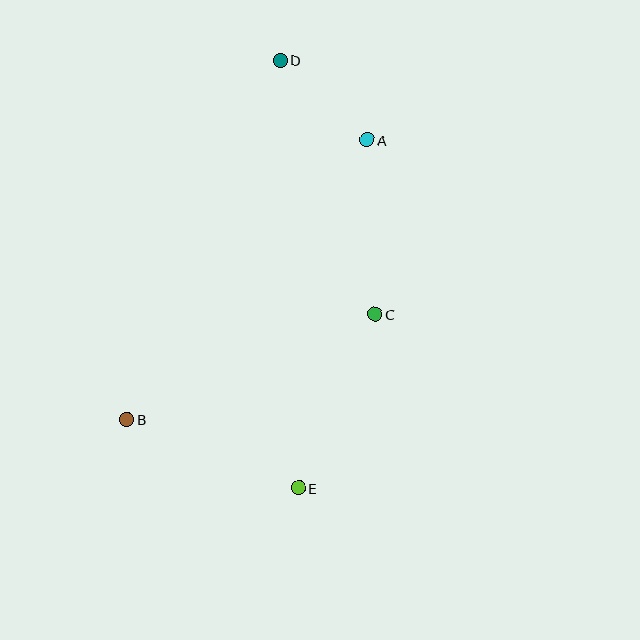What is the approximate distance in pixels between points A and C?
The distance between A and C is approximately 175 pixels.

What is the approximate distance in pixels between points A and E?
The distance between A and E is approximately 355 pixels.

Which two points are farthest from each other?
Points D and E are farthest from each other.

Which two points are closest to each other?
Points A and D are closest to each other.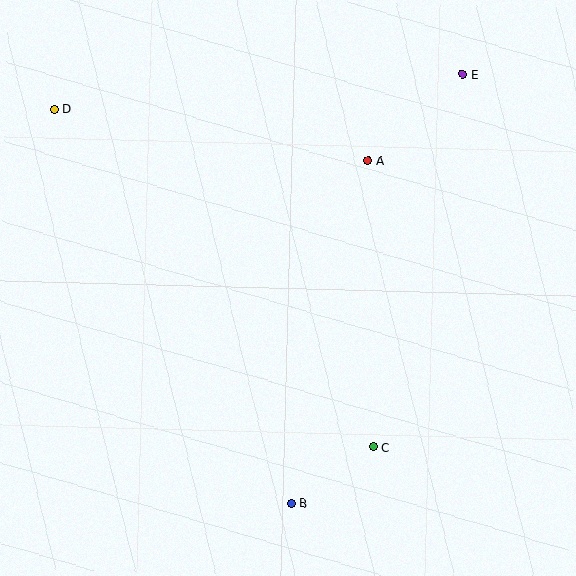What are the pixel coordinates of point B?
Point B is at (292, 504).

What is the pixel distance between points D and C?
The distance between D and C is 465 pixels.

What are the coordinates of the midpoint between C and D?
The midpoint between C and D is at (214, 278).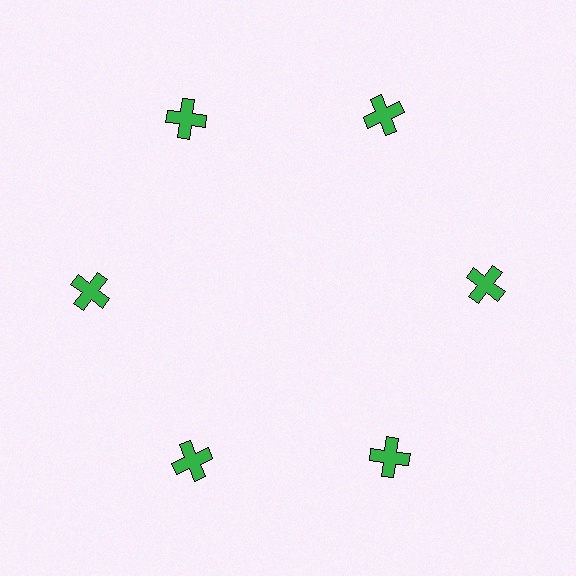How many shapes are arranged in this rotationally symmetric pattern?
There are 6 shapes, arranged in 6 groups of 1.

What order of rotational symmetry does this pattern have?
This pattern has 6-fold rotational symmetry.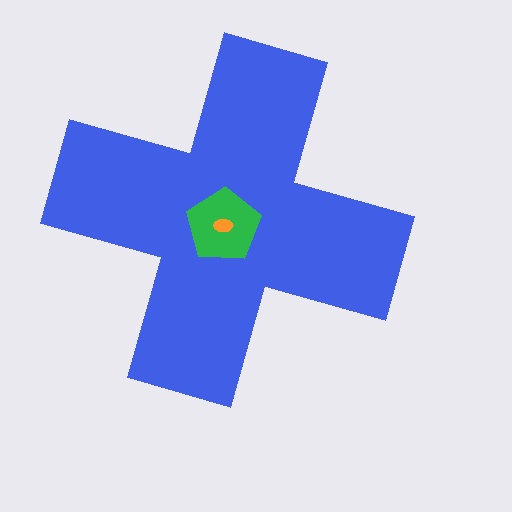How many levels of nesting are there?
3.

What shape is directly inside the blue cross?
The green pentagon.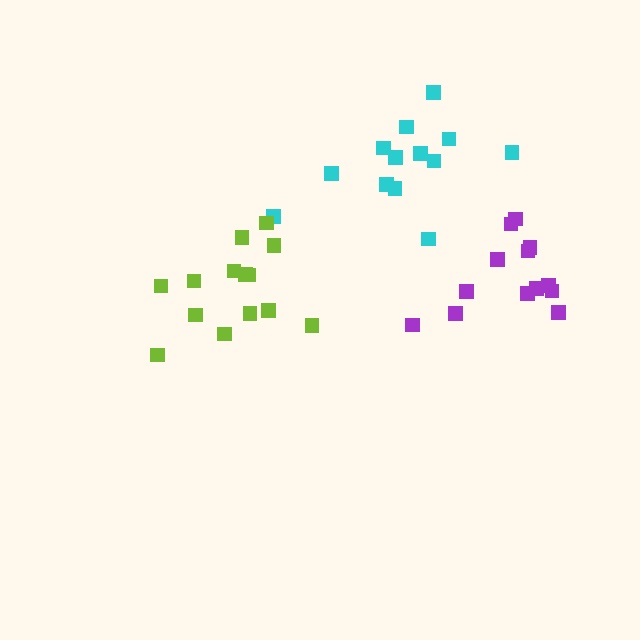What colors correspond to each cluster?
The clusters are colored: cyan, purple, lime.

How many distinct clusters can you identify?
There are 3 distinct clusters.